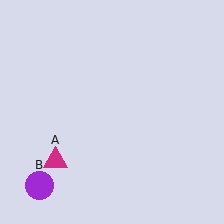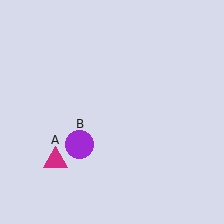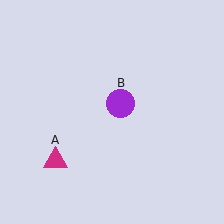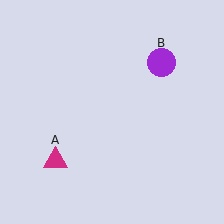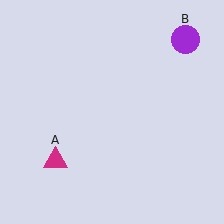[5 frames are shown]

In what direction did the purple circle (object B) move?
The purple circle (object B) moved up and to the right.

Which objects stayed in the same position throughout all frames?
Magenta triangle (object A) remained stationary.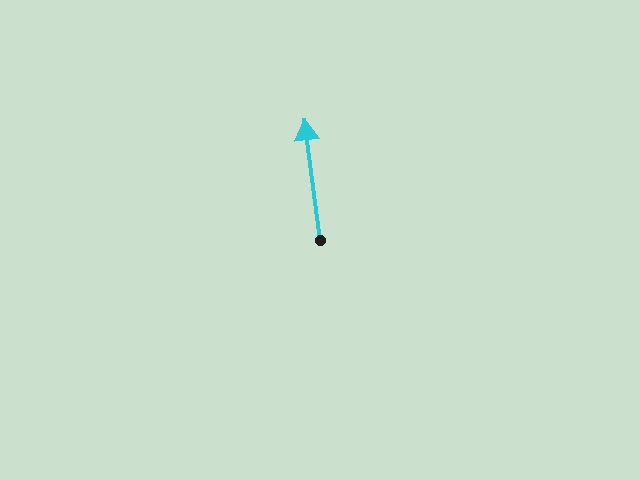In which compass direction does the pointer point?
North.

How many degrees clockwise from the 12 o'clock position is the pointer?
Approximately 353 degrees.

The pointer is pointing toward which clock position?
Roughly 12 o'clock.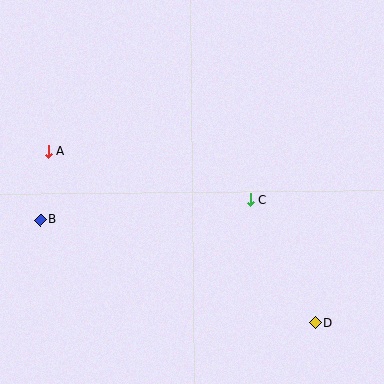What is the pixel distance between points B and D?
The distance between B and D is 294 pixels.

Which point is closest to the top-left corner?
Point A is closest to the top-left corner.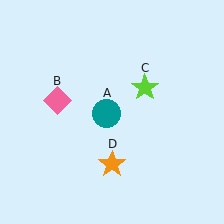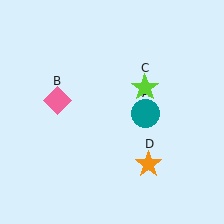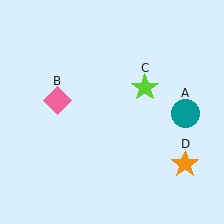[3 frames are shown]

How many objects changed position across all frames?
2 objects changed position: teal circle (object A), orange star (object D).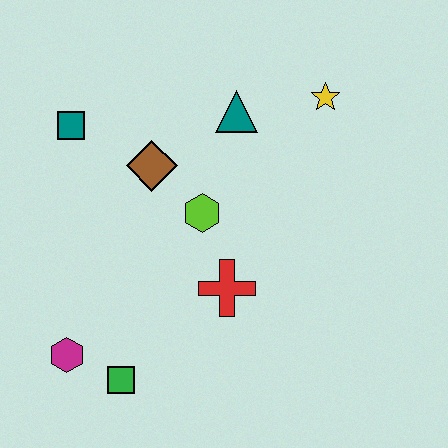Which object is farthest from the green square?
The yellow star is farthest from the green square.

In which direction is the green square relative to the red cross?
The green square is to the left of the red cross.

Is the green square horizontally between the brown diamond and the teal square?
Yes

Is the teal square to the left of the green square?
Yes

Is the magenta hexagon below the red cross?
Yes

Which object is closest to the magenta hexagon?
The green square is closest to the magenta hexagon.